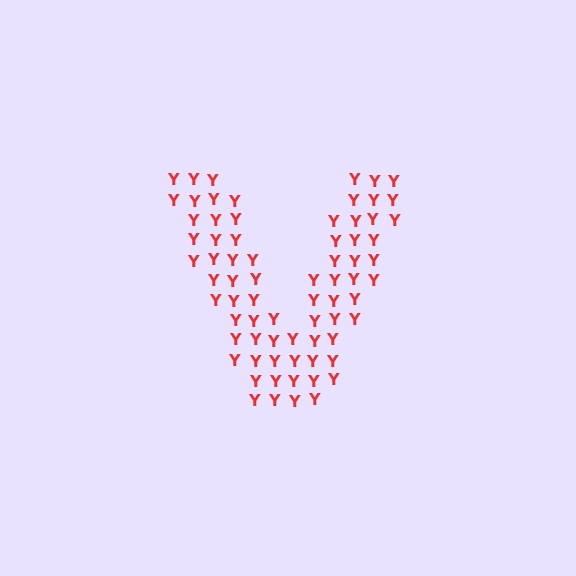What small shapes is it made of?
It is made of small letter Y's.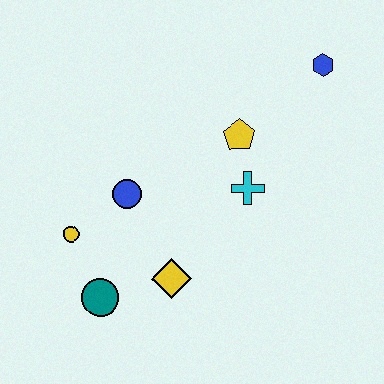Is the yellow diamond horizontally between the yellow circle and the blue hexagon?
Yes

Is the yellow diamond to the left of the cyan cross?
Yes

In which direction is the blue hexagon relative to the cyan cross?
The blue hexagon is above the cyan cross.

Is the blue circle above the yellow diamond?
Yes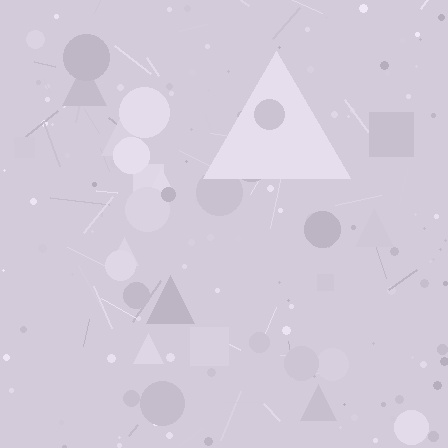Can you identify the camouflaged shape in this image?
The camouflaged shape is a triangle.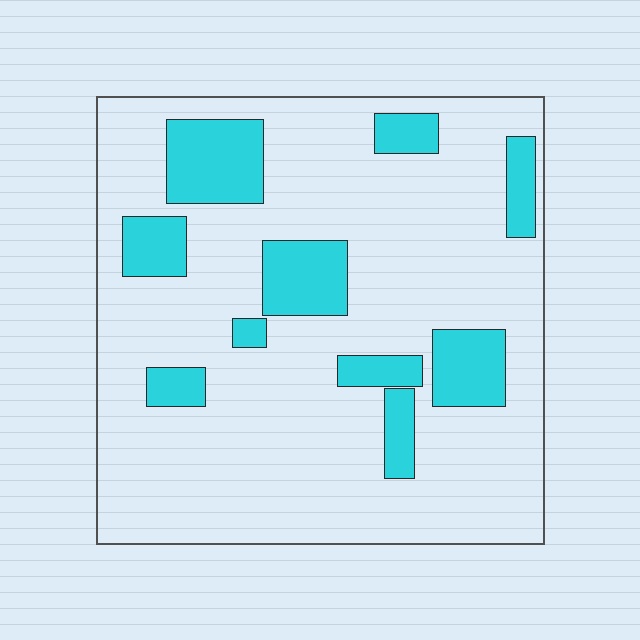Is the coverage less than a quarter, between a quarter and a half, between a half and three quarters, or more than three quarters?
Less than a quarter.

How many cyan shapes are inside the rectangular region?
10.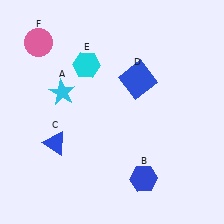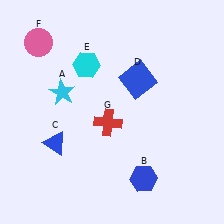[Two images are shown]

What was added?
A red cross (G) was added in Image 2.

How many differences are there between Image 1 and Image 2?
There is 1 difference between the two images.